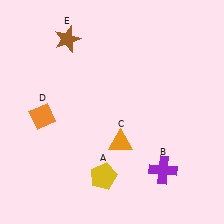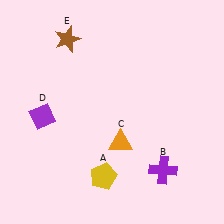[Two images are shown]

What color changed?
The diamond (D) changed from orange in Image 1 to purple in Image 2.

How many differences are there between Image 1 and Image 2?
There is 1 difference between the two images.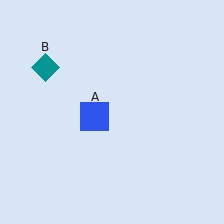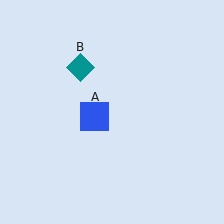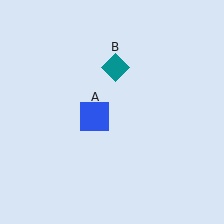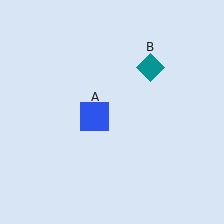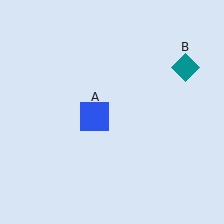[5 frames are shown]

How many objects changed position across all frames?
1 object changed position: teal diamond (object B).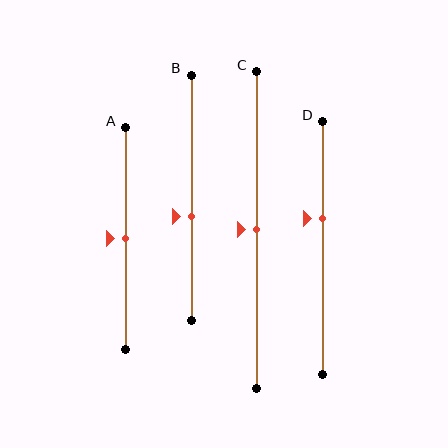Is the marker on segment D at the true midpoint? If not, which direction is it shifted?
No, the marker on segment D is shifted upward by about 12% of the segment length.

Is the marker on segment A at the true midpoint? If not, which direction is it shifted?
Yes, the marker on segment A is at the true midpoint.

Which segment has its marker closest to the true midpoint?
Segment A has its marker closest to the true midpoint.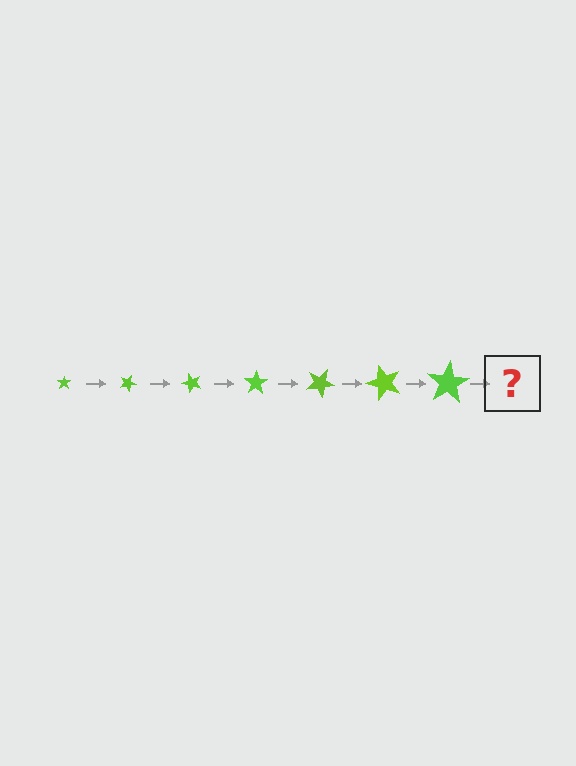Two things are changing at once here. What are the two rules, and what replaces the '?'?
The two rules are that the star grows larger each step and it rotates 25 degrees each step. The '?' should be a star, larger than the previous one and rotated 175 degrees from the start.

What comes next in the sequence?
The next element should be a star, larger than the previous one and rotated 175 degrees from the start.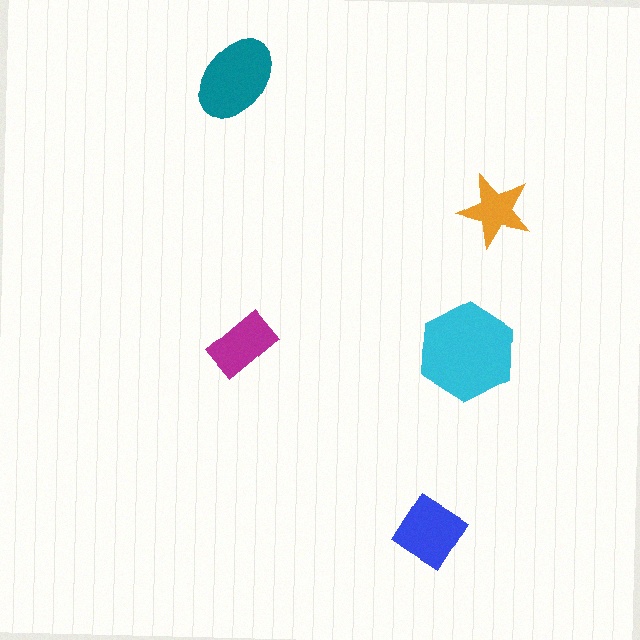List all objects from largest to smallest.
The cyan hexagon, the teal ellipse, the blue diamond, the magenta rectangle, the orange star.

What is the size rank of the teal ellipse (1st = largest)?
2nd.